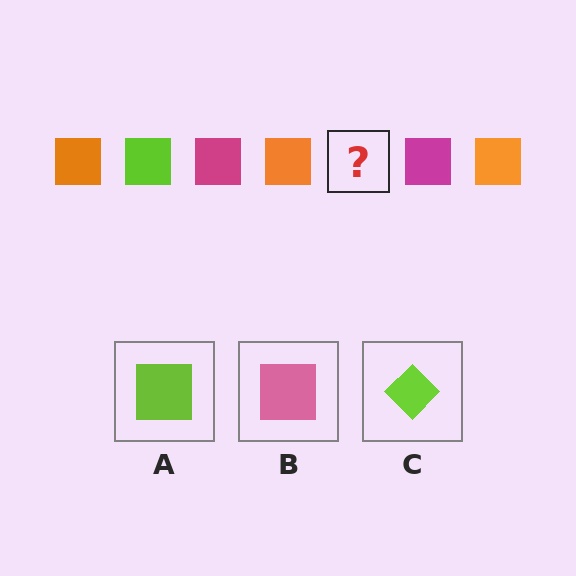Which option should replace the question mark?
Option A.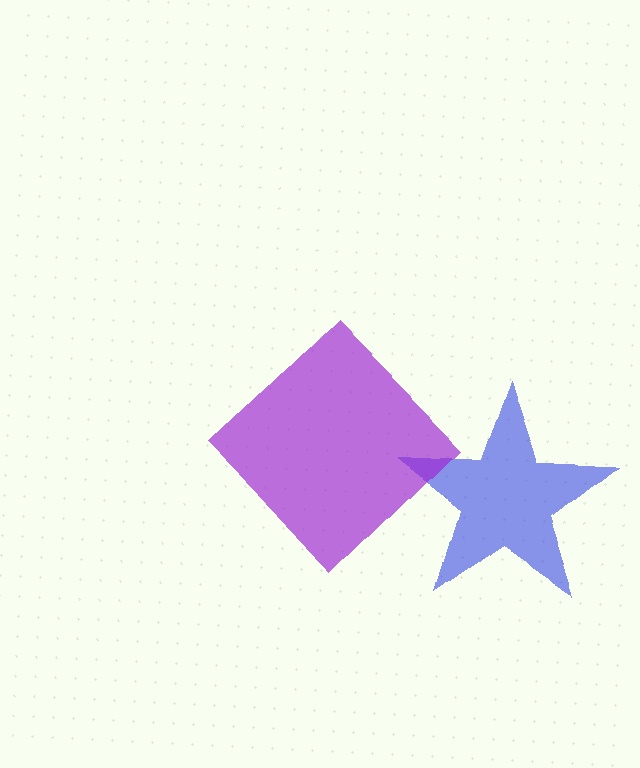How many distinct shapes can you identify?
There are 2 distinct shapes: a blue star, a purple diamond.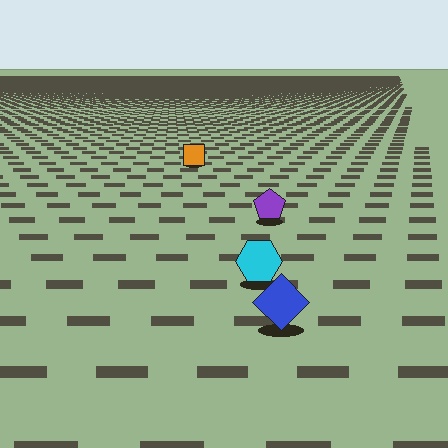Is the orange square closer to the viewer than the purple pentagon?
No. The purple pentagon is closer — you can tell from the texture gradient: the ground texture is coarser near it.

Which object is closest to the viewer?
The blue diamond is closest. The texture marks near it are larger and more spread out.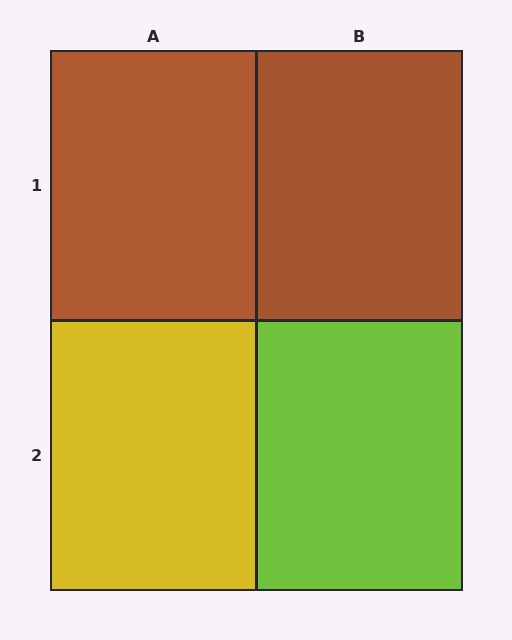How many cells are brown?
2 cells are brown.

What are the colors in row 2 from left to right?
Yellow, lime.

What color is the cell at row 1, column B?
Brown.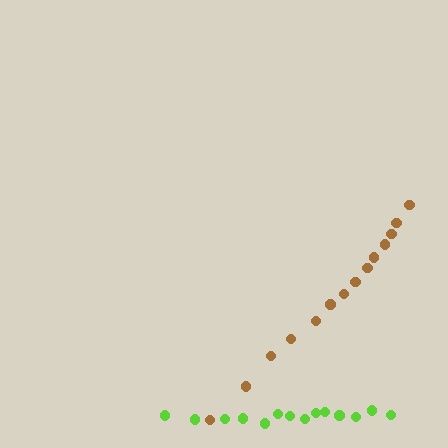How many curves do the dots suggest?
There are 2 distinct paths.